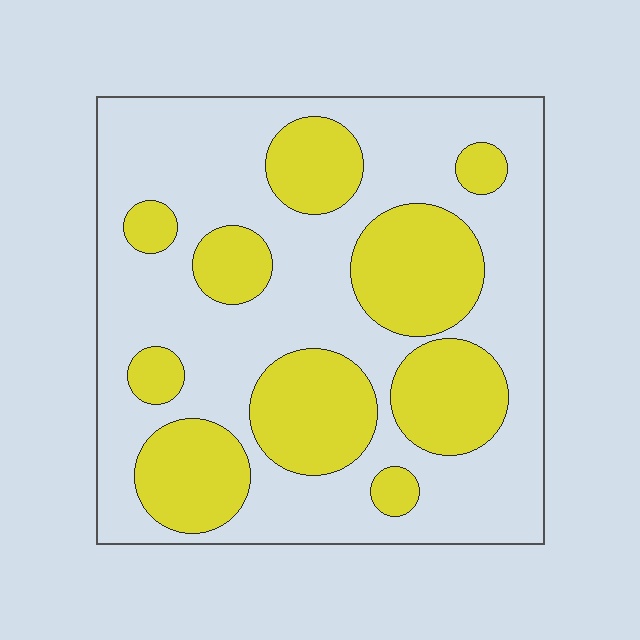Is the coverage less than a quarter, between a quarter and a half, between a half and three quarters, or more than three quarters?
Between a quarter and a half.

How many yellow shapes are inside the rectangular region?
10.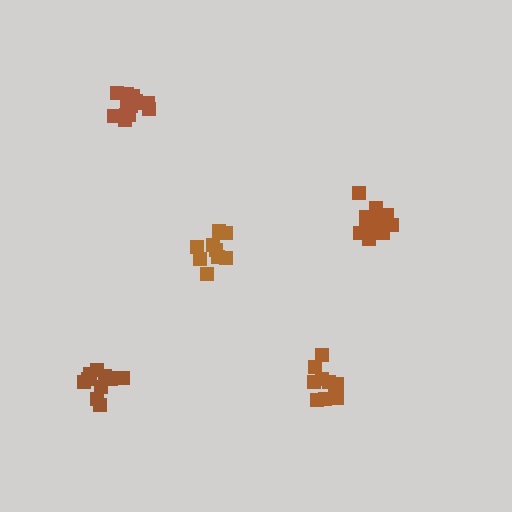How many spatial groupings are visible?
There are 5 spatial groupings.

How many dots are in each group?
Group 1: 9 dots, Group 2: 13 dots, Group 3: 14 dots, Group 4: 12 dots, Group 5: 10 dots (58 total).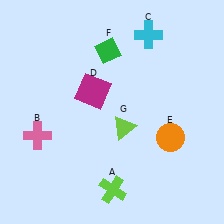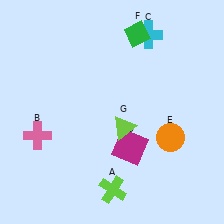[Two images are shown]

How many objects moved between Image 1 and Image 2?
2 objects moved between the two images.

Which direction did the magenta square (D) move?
The magenta square (D) moved down.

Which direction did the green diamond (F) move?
The green diamond (F) moved right.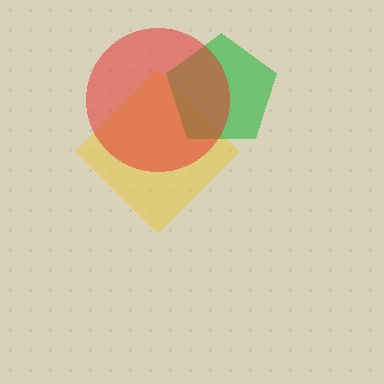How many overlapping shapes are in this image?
There are 3 overlapping shapes in the image.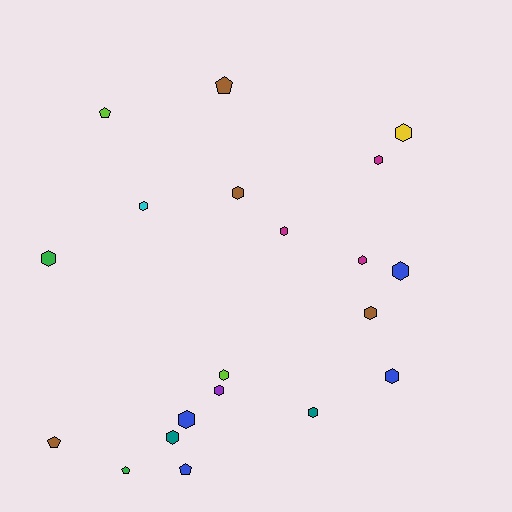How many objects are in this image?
There are 20 objects.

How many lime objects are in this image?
There are 2 lime objects.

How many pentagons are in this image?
There are 5 pentagons.